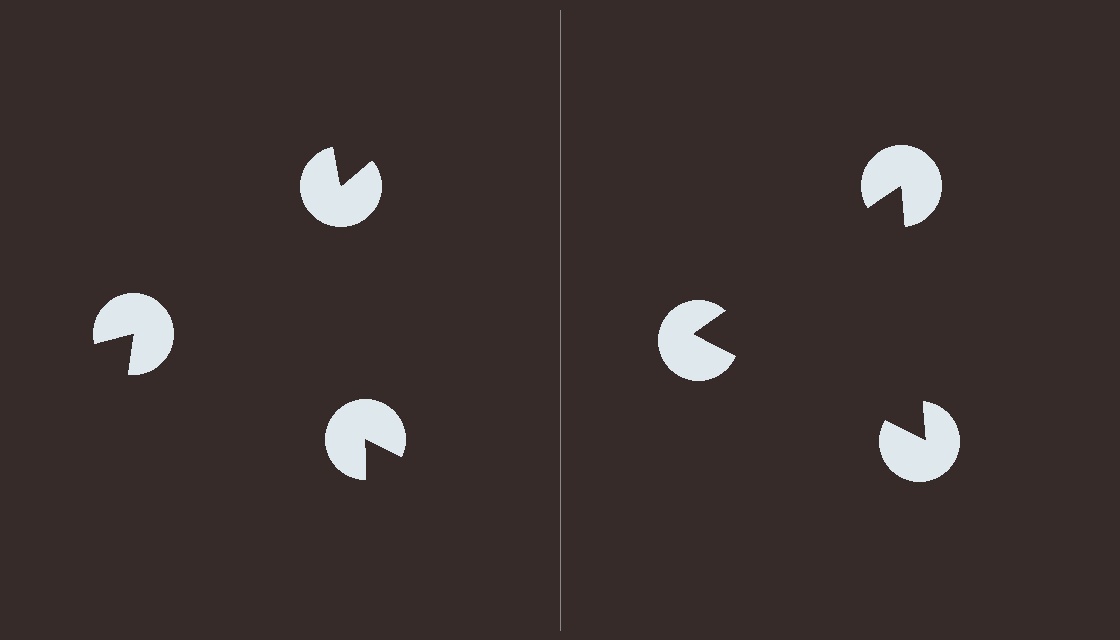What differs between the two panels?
The pac-man discs are positioned identically on both sides; only the wedge orientations differ. On the right they align to a triangle; on the left they are misaligned.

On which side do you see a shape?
An illusory triangle appears on the right side. On the left side the wedge cuts are rotated, so no coherent shape forms.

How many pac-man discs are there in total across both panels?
6 — 3 on each side.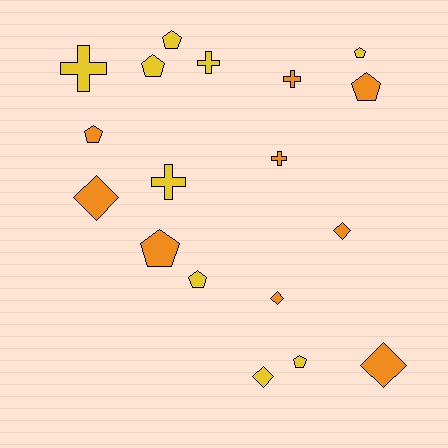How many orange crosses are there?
There are 2 orange crosses.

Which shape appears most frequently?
Pentagon, with 8 objects.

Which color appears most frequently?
Orange, with 9 objects.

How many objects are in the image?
There are 18 objects.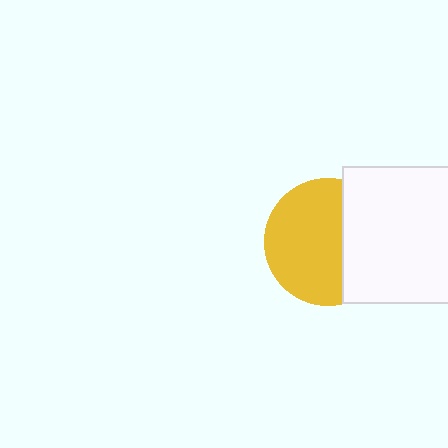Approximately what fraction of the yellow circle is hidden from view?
Roughly 37% of the yellow circle is hidden behind the white square.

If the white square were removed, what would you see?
You would see the complete yellow circle.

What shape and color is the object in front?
The object in front is a white square.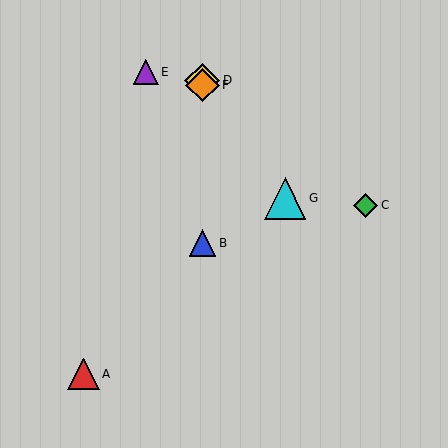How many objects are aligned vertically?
3 objects (B, D, F) are aligned vertically.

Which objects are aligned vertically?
Objects B, D, F are aligned vertically.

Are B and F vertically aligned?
Yes, both are at x≈202.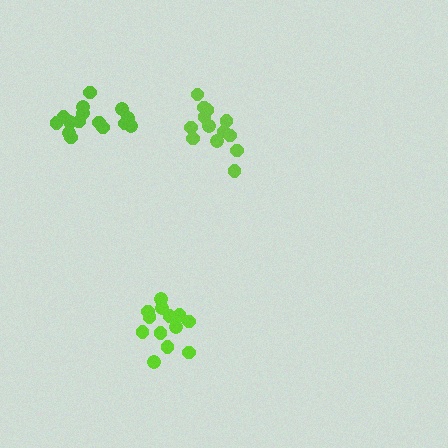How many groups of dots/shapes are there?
There are 3 groups.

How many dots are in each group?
Group 1: 13 dots, Group 2: 13 dots, Group 3: 15 dots (41 total).